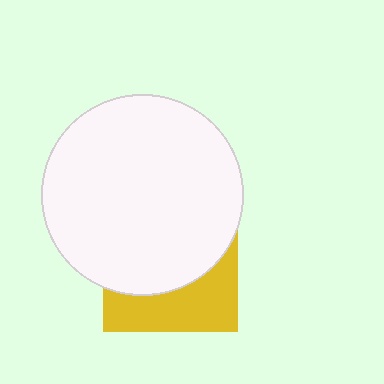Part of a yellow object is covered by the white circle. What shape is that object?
It is a square.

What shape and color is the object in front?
The object in front is a white circle.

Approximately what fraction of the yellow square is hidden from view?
Roughly 63% of the yellow square is hidden behind the white circle.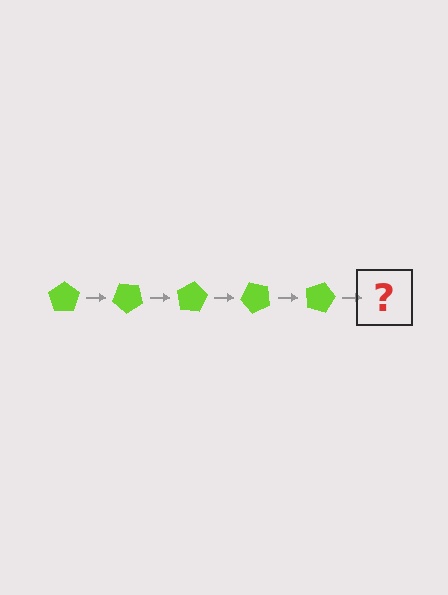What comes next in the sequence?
The next element should be a lime pentagon rotated 200 degrees.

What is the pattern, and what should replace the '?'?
The pattern is that the pentagon rotates 40 degrees each step. The '?' should be a lime pentagon rotated 200 degrees.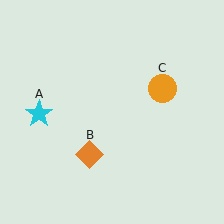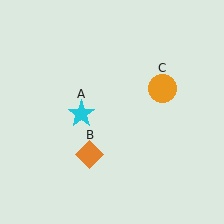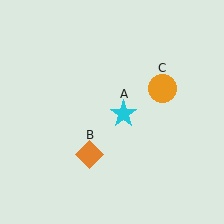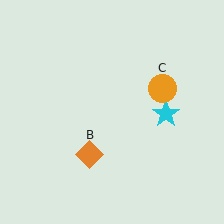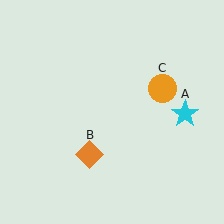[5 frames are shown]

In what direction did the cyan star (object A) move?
The cyan star (object A) moved right.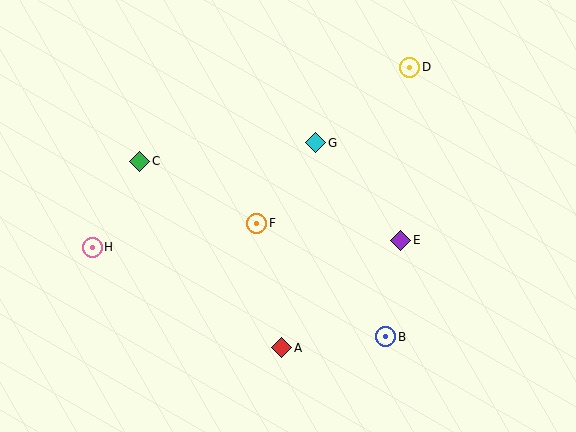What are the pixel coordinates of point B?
Point B is at (386, 337).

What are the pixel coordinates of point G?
Point G is at (316, 143).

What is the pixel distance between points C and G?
The distance between C and G is 177 pixels.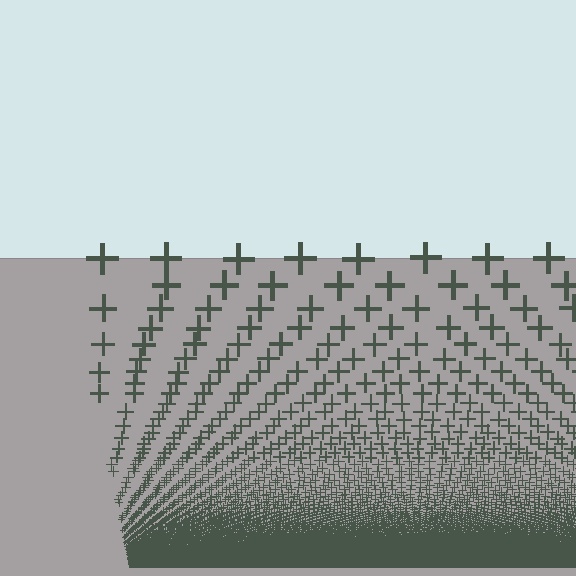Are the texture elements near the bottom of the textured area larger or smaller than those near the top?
Smaller. The gradient is inverted — elements near the bottom are smaller and denser.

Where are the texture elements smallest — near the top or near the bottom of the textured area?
Near the bottom.